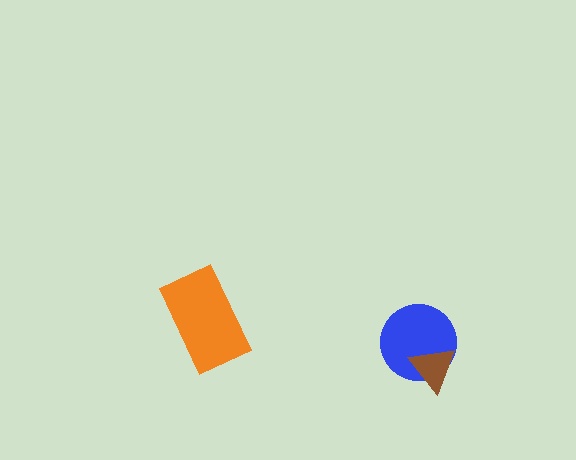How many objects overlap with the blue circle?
1 object overlaps with the blue circle.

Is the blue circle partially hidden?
Yes, it is partially covered by another shape.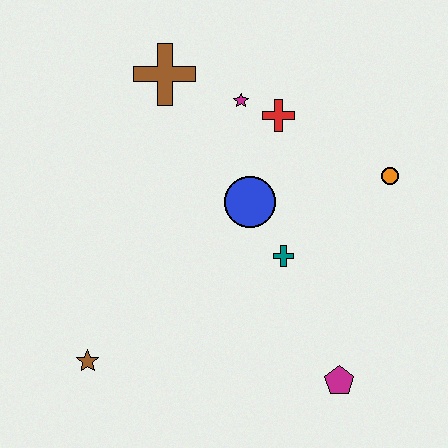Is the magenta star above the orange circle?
Yes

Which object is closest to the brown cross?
The magenta star is closest to the brown cross.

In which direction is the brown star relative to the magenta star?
The brown star is below the magenta star.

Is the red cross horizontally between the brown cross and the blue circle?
No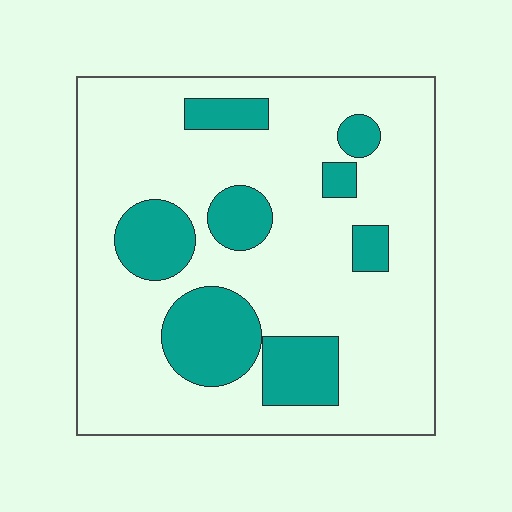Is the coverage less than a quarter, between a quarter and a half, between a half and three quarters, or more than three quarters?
Less than a quarter.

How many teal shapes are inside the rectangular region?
8.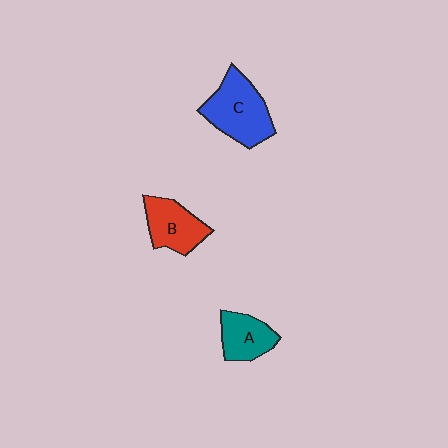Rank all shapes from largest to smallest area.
From largest to smallest: C (blue), B (red), A (teal).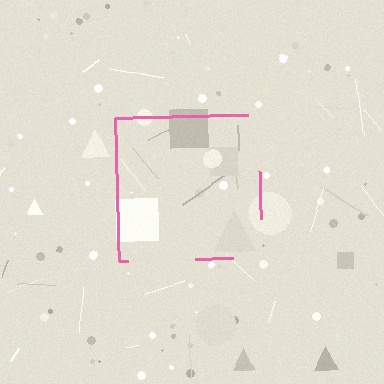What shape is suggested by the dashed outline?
The dashed outline suggests a square.